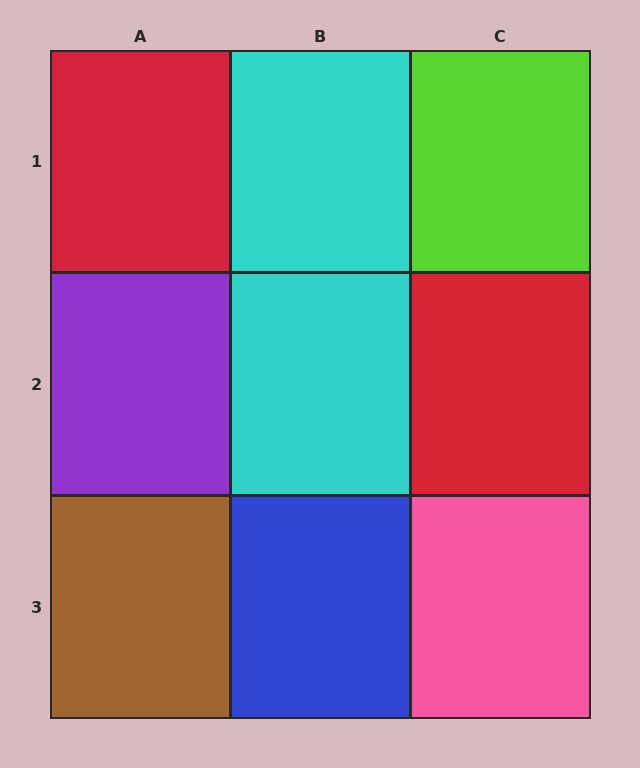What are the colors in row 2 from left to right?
Purple, cyan, red.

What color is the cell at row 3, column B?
Blue.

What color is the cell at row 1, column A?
Red.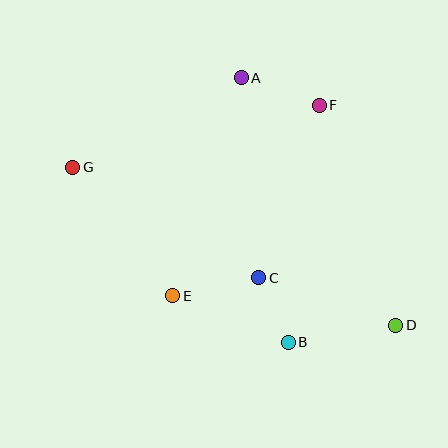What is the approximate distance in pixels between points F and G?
The distance between F and G is approximately 254 pixels.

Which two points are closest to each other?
Points B and C are closest to each other.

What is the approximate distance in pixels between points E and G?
The distance between E and G is approximately 163 pixels.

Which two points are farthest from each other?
Points D and G are farthest from each other.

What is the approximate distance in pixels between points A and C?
The distance between A and C is approximately 201 pixels.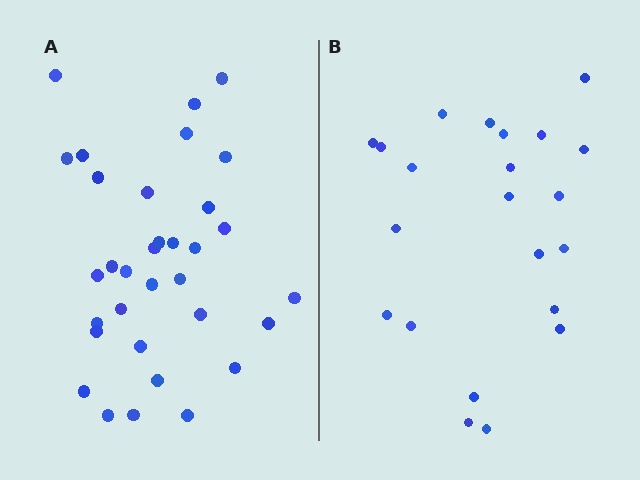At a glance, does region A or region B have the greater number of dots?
Region A (the left region) has more dots.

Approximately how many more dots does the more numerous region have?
Region A has roughly 12 or so more dots than region B.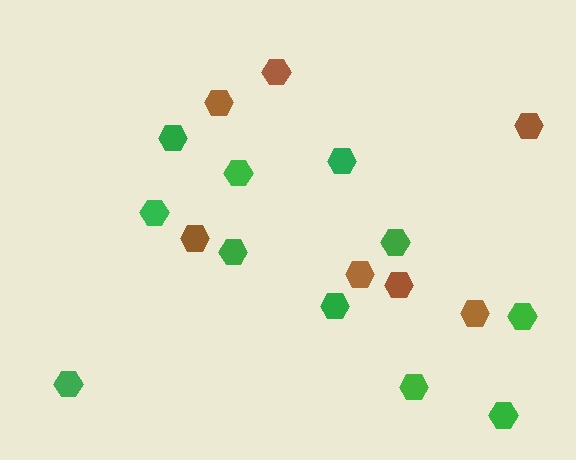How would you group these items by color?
There are 2 groups: one group of brown hexagons (7) and one group of green hexagons (11).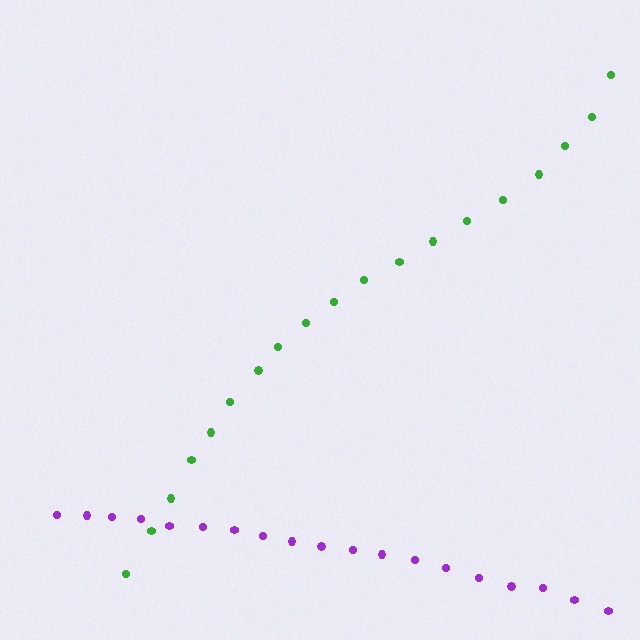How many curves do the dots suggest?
There are 2 distinct paths.